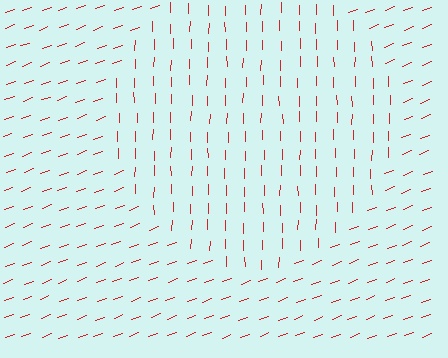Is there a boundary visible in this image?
Yes, there is a texture boundary formed by a change in line orientation.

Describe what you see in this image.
The image is filled with small red line segments. A circle region in the image has lines oriented differently from the surrounding lines, creating a visible texture boundary.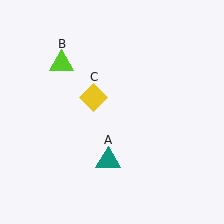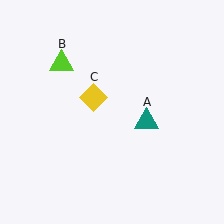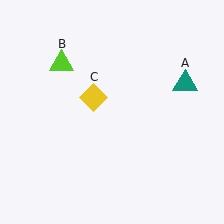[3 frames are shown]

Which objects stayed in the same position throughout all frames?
Lime triangle (object B) and yellow diamond (object C) remained stationary.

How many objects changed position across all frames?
1 object changed position: teal triangle (object A).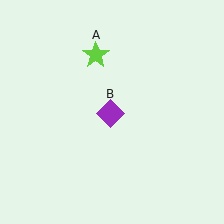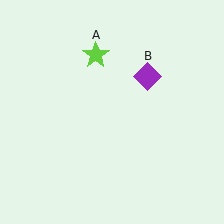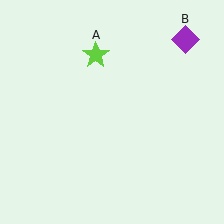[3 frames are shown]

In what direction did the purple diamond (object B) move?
The purple diamond (object B) moved up and to the right.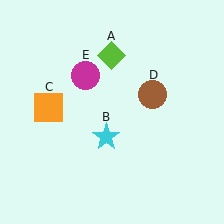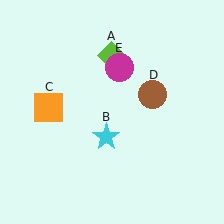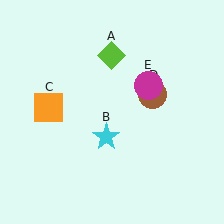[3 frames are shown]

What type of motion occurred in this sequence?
The magenta circle (object E) rotated clockwise around the center of the scene.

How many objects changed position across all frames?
1 object changed position: magenta circle (object E).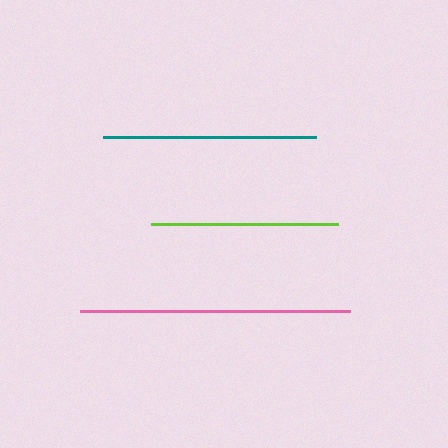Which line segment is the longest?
The pink line is the longest at approximately 270 pixels.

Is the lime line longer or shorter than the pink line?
The pink line is longer than the lime line.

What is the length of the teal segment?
The teal segment is approximately 213 pixels long.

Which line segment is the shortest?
The lime line is the shortest at approximately 188 pixels.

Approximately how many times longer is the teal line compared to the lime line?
The teal line is approximately 1.1 times the length of the lime line.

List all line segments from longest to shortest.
From longest to shortest: pink, teal, lime.